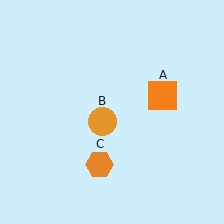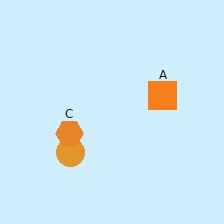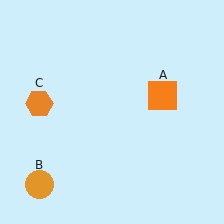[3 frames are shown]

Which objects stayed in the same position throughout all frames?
Orange square (object A) remained stationary.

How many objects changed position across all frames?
2 objects changed position: orange circle (object B), orange hexagon (object C).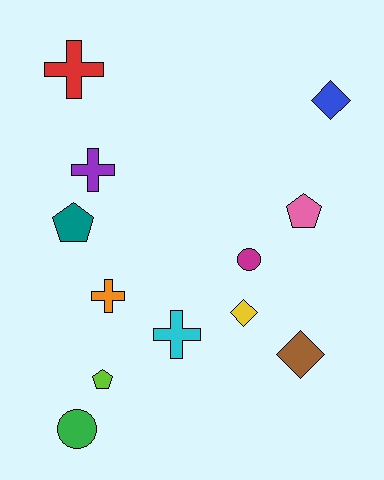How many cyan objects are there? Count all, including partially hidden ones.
There is 1 cyan object.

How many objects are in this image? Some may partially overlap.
There are 12 objects.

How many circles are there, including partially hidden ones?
There are 2 circles.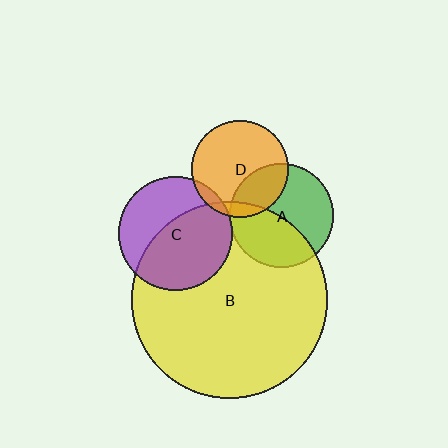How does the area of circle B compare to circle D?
Approximately 4.2 times.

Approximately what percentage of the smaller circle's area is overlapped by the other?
Approximately 30%.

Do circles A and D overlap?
Yes.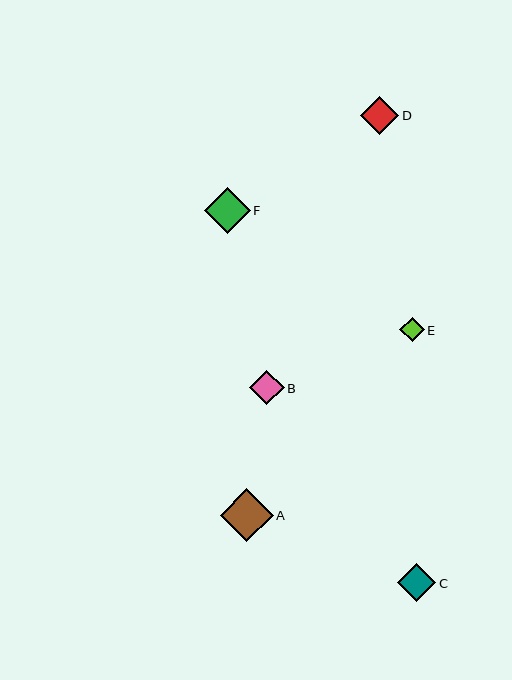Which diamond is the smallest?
Diamond E is the smallest with a size of approximately 25 pixels.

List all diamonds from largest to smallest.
From largest to smallest: A, F, C, D, B, E.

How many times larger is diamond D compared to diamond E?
Diamond D is approximately 1.5 times the size of diamond E.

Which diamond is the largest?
Diamond A is the largest with a size of approximately 53 pixels.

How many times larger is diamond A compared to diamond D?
Diamond A is approximately 1.4 times the size of diamond D.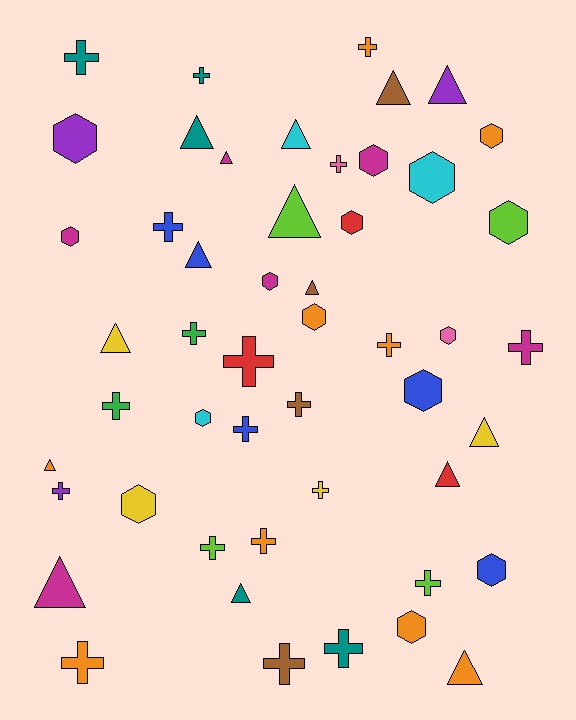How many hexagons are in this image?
There are 15 hexagons.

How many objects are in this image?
There are 50 objects.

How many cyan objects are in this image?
There are 3 cyan objects.